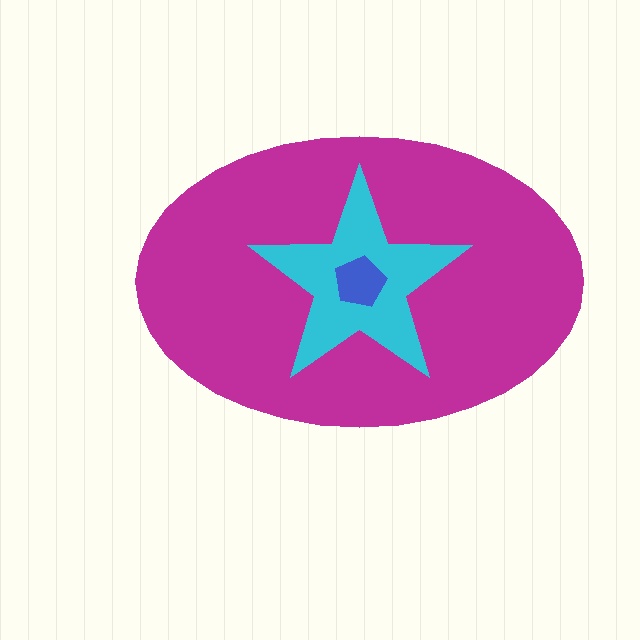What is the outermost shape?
The magenta ellipse.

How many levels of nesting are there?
3.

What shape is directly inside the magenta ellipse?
The cyan star.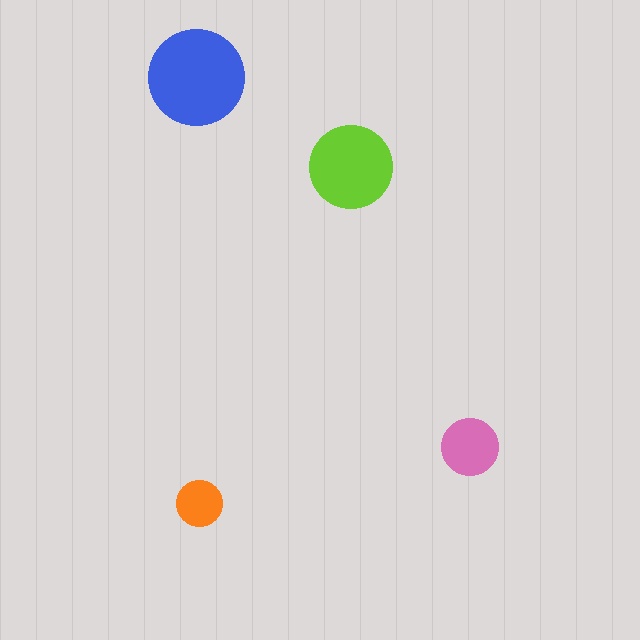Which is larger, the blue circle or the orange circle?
The blue one.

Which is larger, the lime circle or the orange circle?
The lime one.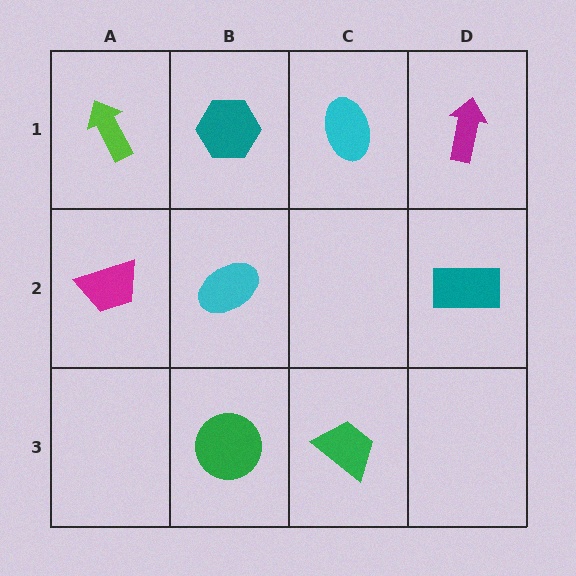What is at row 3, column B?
A green circle.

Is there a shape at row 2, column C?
No, that cell is empty.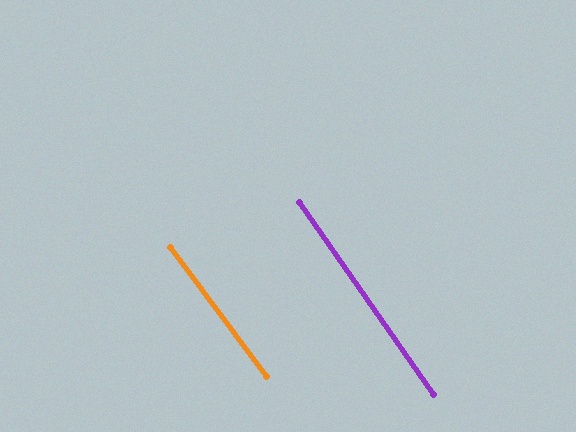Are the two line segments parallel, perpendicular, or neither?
Parallel — their directions differ by only 1.6°.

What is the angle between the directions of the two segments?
Approximately 2 degrees.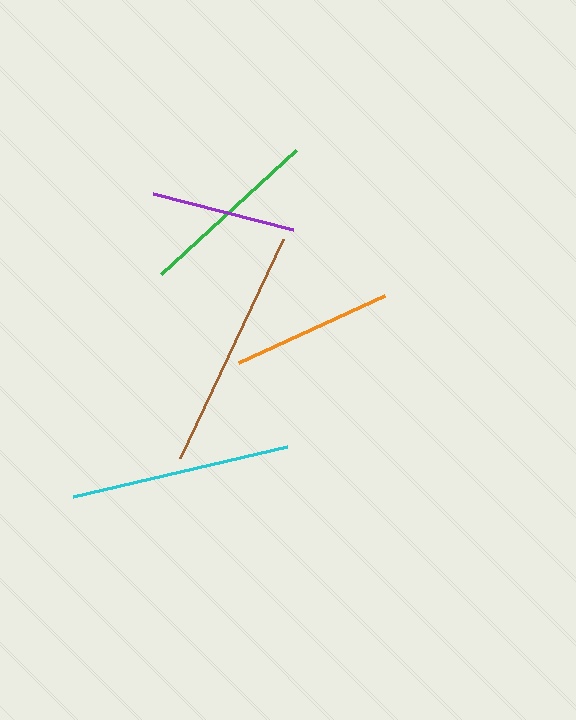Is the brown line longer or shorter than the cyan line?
The brown line is longer than the cyan line.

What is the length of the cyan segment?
The cyan segment is approximately 219 pixels long.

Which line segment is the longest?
The brown line is the longest at approximately 242 pixels.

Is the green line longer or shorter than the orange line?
The green line is longer than the orange line.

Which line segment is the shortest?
The purple line is the shortest at approximately 145 pixels.